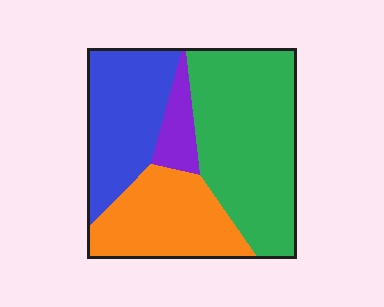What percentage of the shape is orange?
Orange covers 25% of the shape.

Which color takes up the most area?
Green, at roughly 45%.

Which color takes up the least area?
Purple, at roughly 5%.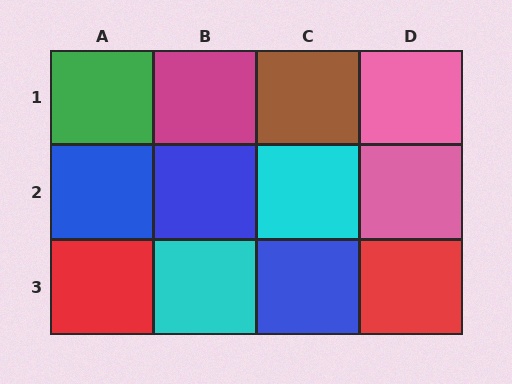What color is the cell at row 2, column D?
Pink.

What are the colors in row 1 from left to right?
Green, magenta, brown, pink.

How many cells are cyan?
2 cells are cyan.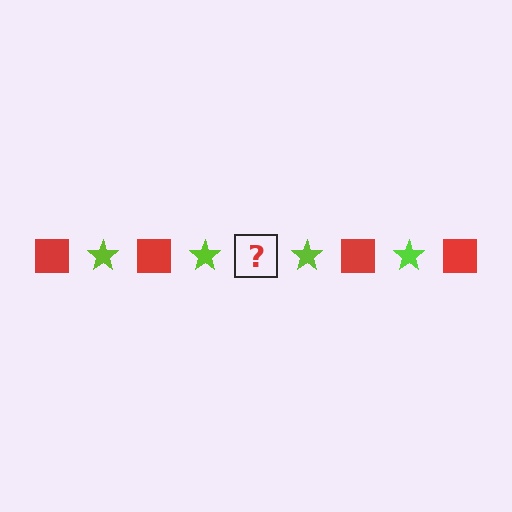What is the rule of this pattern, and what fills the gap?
The rule is that the pattern alternates between red square and lime star. The gap should be filled with a red square.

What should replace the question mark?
The question mark should be replaced with a red square.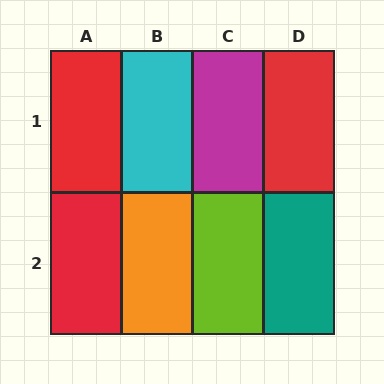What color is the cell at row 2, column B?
Orange.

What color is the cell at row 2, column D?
Teal.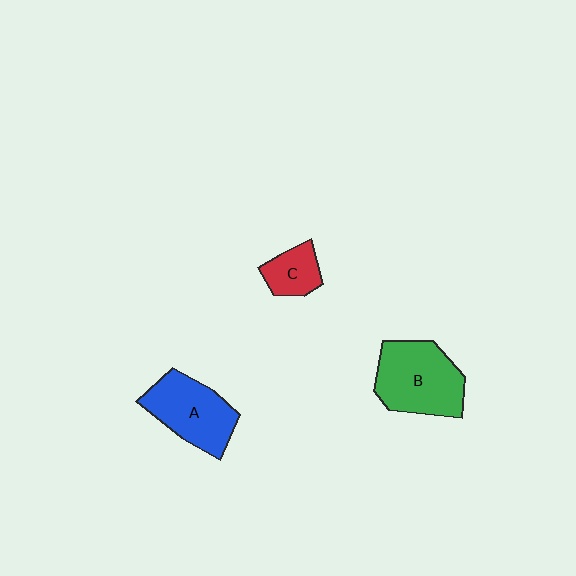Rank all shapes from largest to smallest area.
From largest to smallest: B (green), A (blue), C (red).